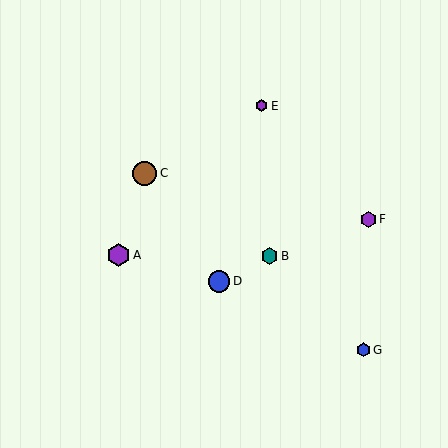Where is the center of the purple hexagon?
The center of the purple hexagon is at (118, 255).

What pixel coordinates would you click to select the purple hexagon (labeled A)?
Click at (118, 255) to select the purple hexagon A.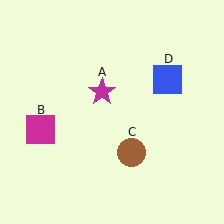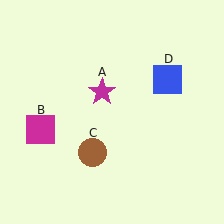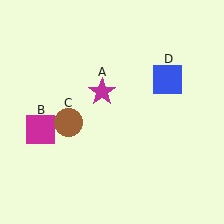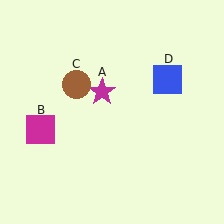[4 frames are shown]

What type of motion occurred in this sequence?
The brown circle (object C) rotated clockwise around the center of the scene.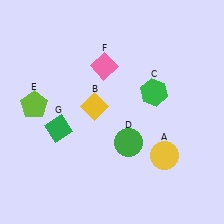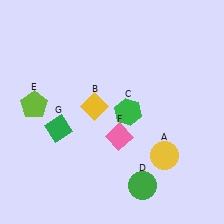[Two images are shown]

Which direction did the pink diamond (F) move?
The pink diamond (F) moved down.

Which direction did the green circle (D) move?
The green circle (D) moved down.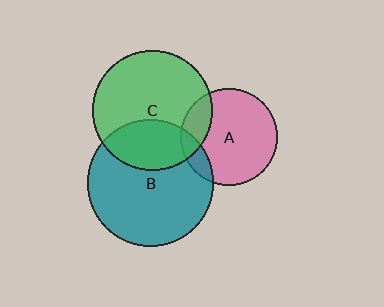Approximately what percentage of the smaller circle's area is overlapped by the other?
Approximately 30%.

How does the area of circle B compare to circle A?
Approximately 1.7 times.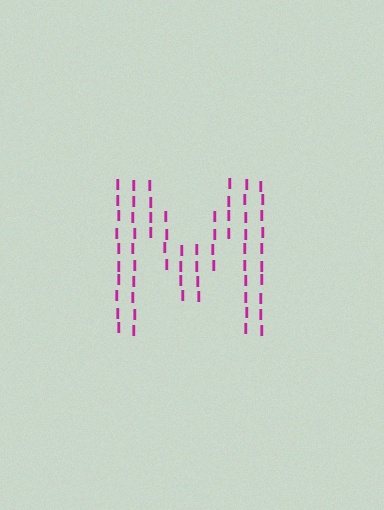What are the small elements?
The small elements are letter I's.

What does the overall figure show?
The overall figure shows the letter M.